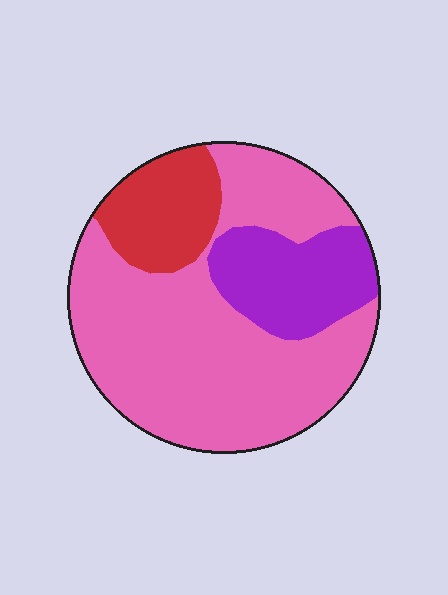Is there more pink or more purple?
Pink.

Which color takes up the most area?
Pink, at roughly 65%.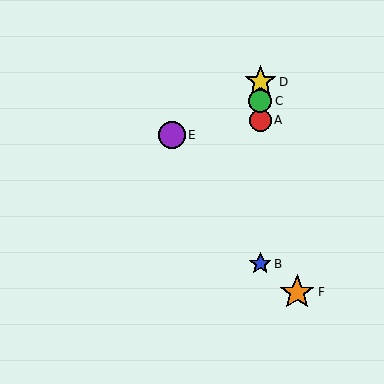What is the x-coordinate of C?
Object C is at x≈260.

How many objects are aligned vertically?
4 objects (A, B, C, D) are aligned vertically.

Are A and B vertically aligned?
Yes, both are at x≈260.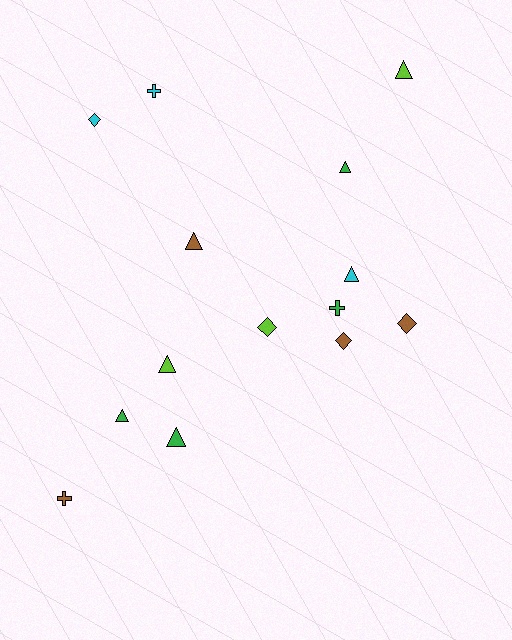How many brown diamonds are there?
There are 2 brown diamonds.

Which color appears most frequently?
Green, with 4 objects.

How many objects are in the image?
There are 14 objects.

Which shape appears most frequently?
Triangle, with 7 objects.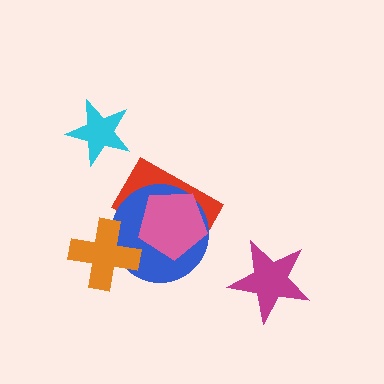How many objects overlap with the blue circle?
3 objects overlap with the blue circle.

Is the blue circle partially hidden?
Yes, it is partially covered by another shape.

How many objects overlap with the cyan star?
0 objects overlap with the cyan star.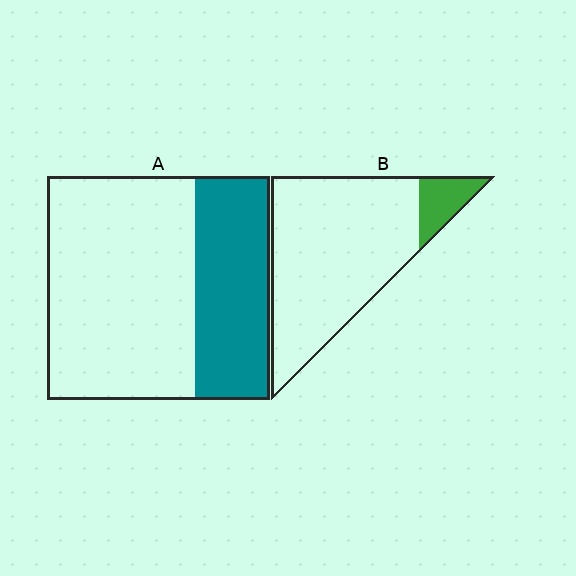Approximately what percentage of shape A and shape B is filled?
A is approximately 35% and B is approximately 10%.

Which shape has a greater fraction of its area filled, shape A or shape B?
Shape A.